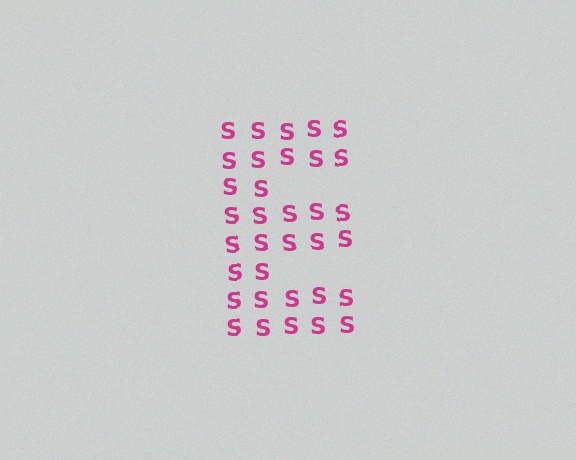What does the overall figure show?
The overall figure shows the letter E.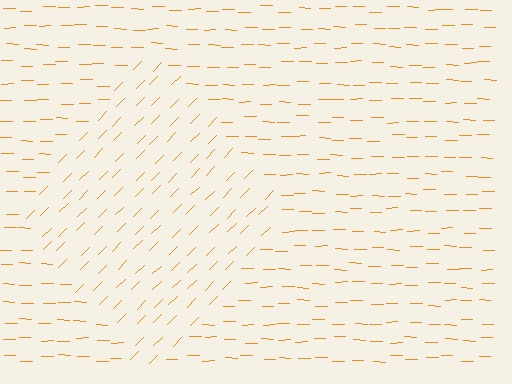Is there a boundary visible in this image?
Yes, there is a texture boundary formed by a change in line orientation.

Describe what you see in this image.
The image is filled with small orange line segments. A diamond region in the image has lines oriented differently from the surrounding lines, creating a visible texture boundary.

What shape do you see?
I see a diamond.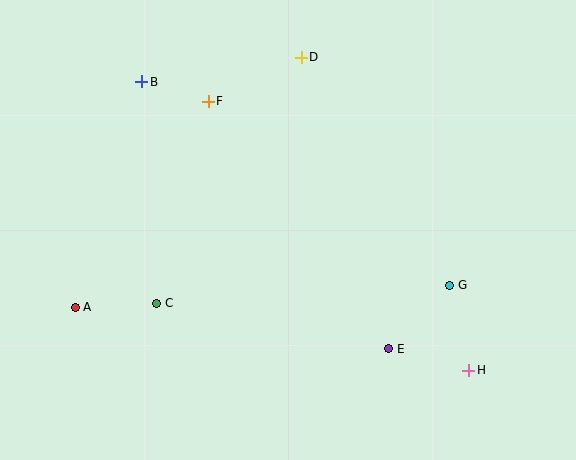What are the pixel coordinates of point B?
Point B is at (142, 82).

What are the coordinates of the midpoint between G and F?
The midpoint between G and F is at (329, 193).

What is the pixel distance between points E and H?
The distance between E and H is 83 pixels.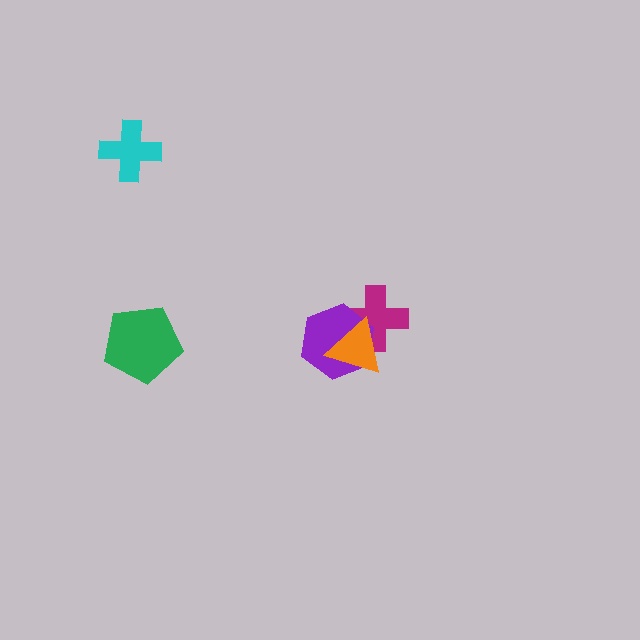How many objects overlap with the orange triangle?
2 objects overlap with the orange triangle.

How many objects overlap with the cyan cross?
0 objects overlap with the cyan cross.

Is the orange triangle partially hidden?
No, no other shape covers it.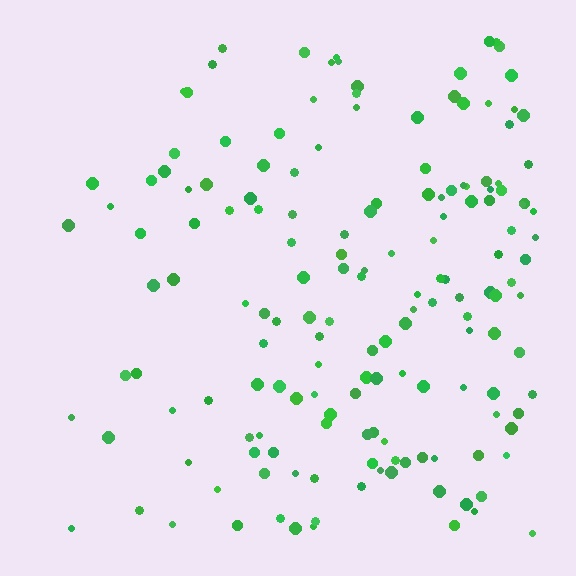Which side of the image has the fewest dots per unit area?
The left.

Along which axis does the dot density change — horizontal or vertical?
Horizontal.